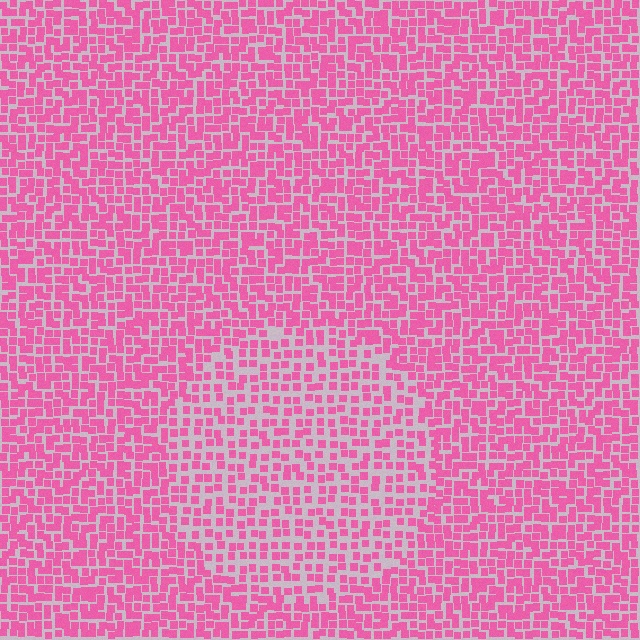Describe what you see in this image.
The image contains small pink elements arranged at two different densities. A circle-shaped region is visible where the elements are less densely packed than the surrounding area.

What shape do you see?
I see a circle.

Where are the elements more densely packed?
The elements are more densely packed outside the circle boundary.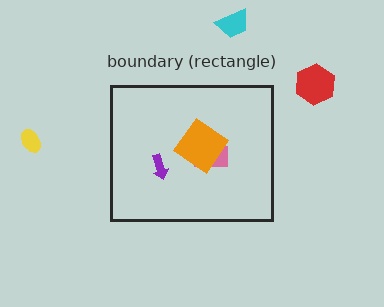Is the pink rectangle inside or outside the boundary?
Inside.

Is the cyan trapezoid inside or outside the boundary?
Outside.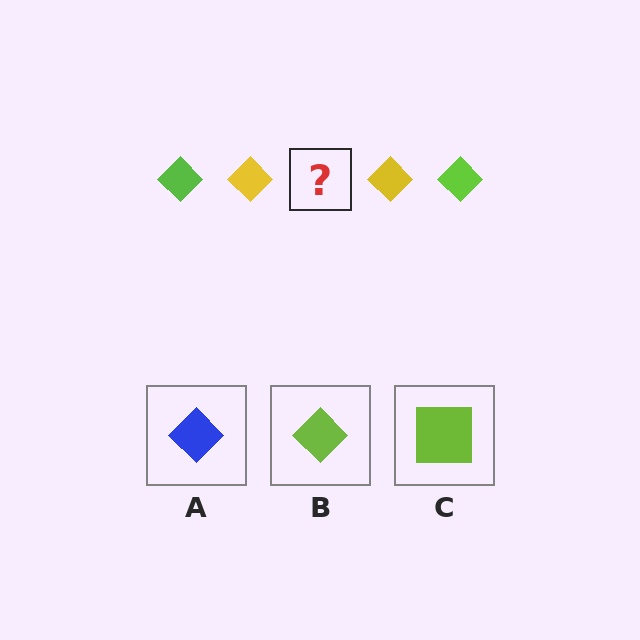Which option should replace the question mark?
Option B.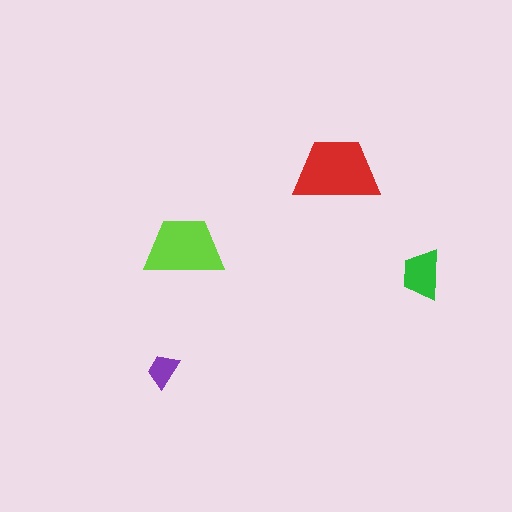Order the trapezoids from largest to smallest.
the red one, the lime one, the green one, the purple one.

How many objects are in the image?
There are 4 objects in the image.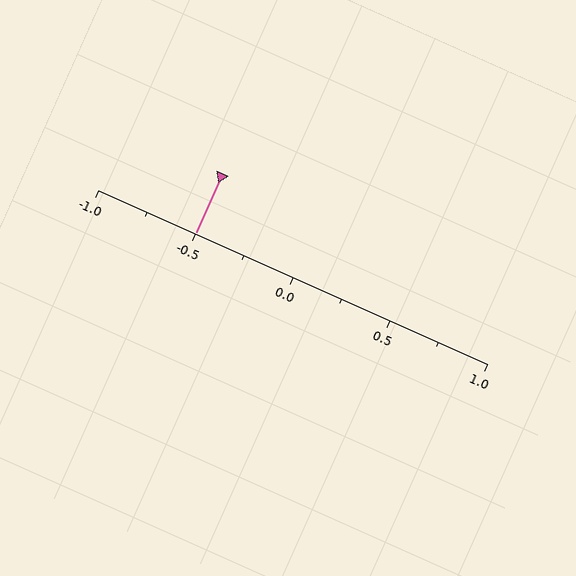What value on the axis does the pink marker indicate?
The marker indicates approximately -0.5.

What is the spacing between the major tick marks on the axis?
The major ticks are spaced 0.5 apart.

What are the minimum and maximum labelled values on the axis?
The axis runs from -1.0 to 1.0.